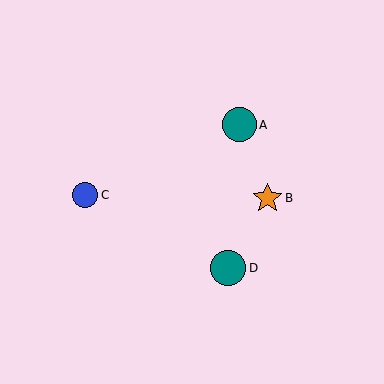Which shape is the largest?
The teal circle (labeled D) is the largest.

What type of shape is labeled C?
Shape C is a blue circle.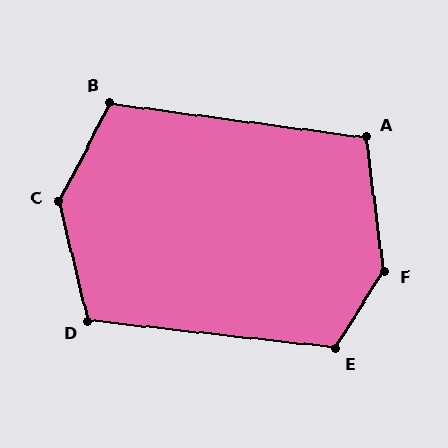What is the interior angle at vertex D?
Approximately 110 degrees (obtuse).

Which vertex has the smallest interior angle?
A, at approximately 105 degrees.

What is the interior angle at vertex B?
Approximately 109 degrees (obtuse).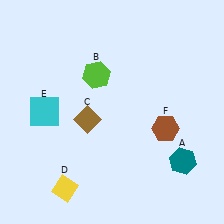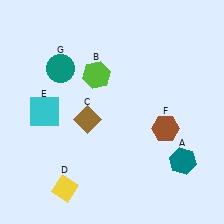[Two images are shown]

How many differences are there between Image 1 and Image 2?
There is 1 difference between the two images.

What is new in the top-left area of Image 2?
A teal circle (G) was added in the top-left area of Image 2.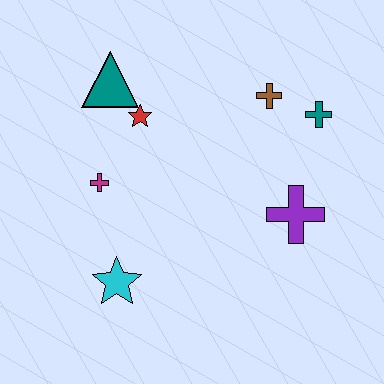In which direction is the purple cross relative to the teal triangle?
The purple cross is to the right of the teal triangle.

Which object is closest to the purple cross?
The teal cross is closest to the purple cross.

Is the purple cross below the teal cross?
Yes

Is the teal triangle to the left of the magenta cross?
No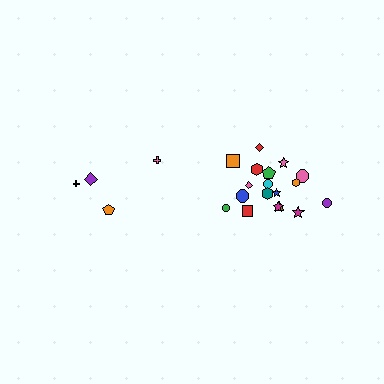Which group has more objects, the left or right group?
The right group.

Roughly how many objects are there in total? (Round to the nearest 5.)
Roughly 20 objects in total.